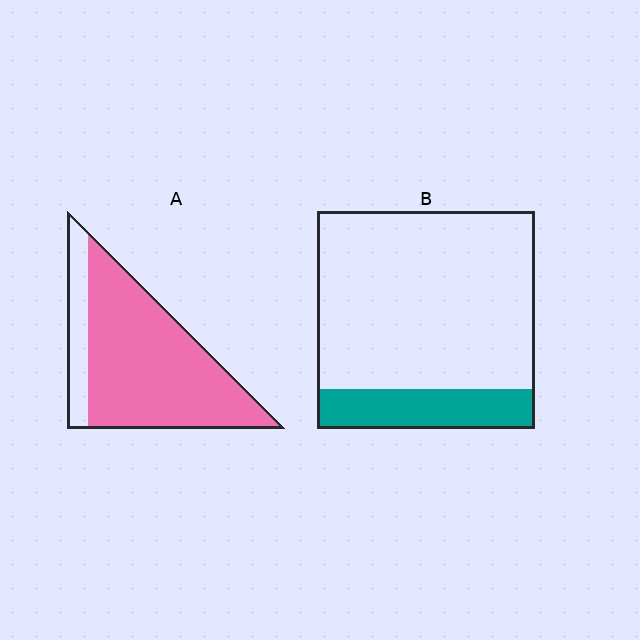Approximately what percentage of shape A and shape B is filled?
A is approximately 80% and B is approximately 20%.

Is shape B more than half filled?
No.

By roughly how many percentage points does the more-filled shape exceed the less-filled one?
By roughly 65 percentage points (A over B).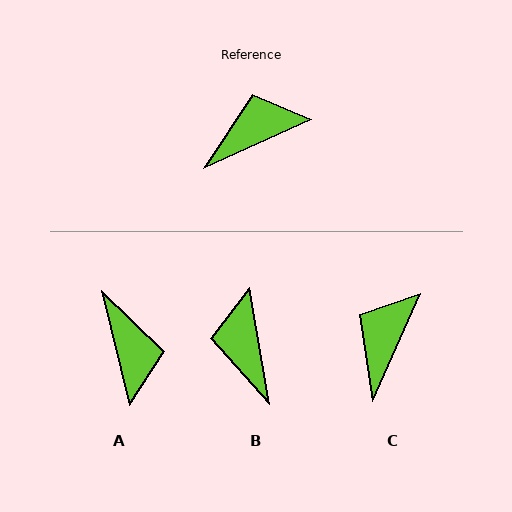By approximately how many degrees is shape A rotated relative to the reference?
Approximately 101 degrees clockwise.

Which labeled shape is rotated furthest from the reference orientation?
A, about 101 degrees away.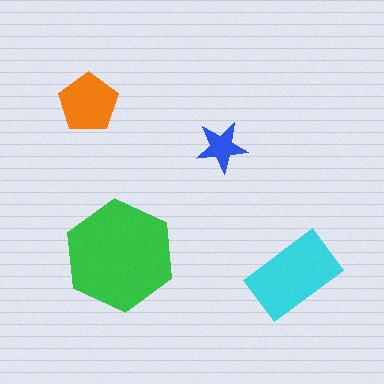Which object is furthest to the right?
The cyan rectangle is rightmost.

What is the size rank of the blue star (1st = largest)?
4th.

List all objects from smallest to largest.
The blue star, the orange pentagon, the cyan rectangle, the green hexagon.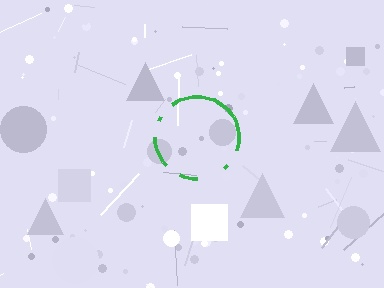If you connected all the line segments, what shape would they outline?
They would outline a circle.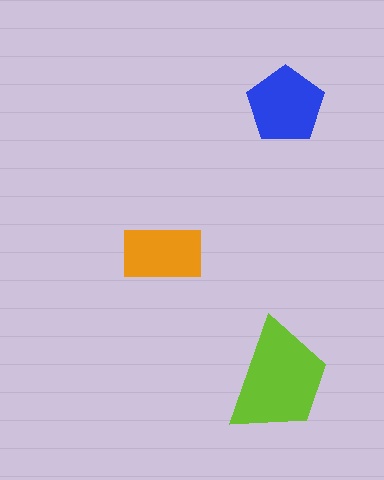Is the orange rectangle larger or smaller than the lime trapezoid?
Smaller.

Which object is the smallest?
The orange rectangle.